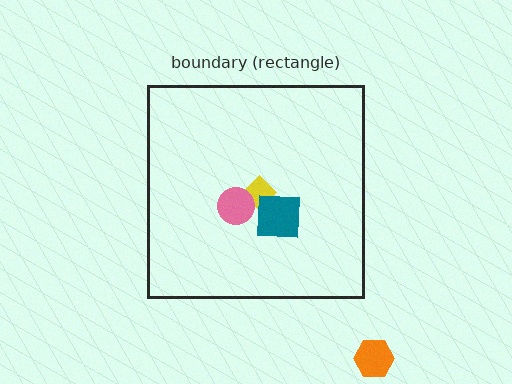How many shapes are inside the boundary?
3 inside, 1 outside.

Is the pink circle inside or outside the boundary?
Inside.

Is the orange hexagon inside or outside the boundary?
Outside.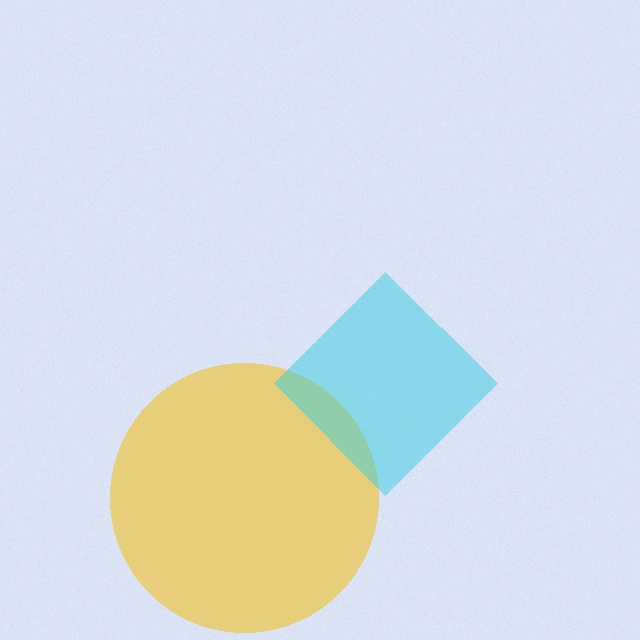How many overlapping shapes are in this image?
There are 2 overlapping shapes in the image.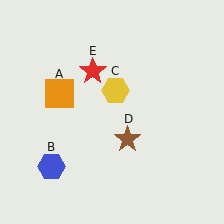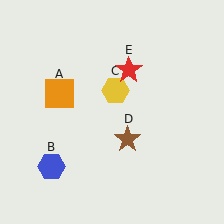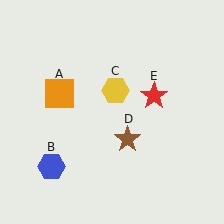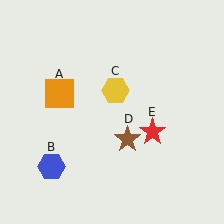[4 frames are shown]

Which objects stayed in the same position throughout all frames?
Orange square (object A) and blue hexagon (object B) and yellow hexagon (object C) and brown star (object D) remained stationary.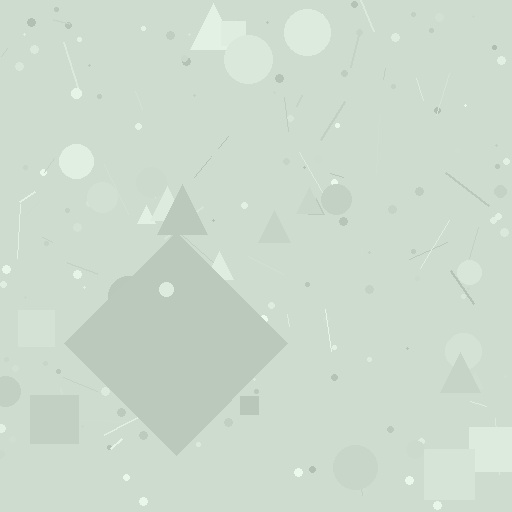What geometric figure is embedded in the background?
A diamond is embedded in the background.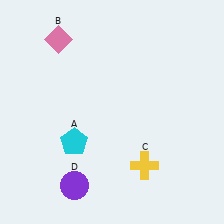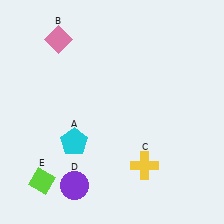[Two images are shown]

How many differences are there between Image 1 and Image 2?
There is 1 difference between the two images.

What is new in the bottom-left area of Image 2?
A lime diamond (E) was added in the bottom-left area of Image 2.